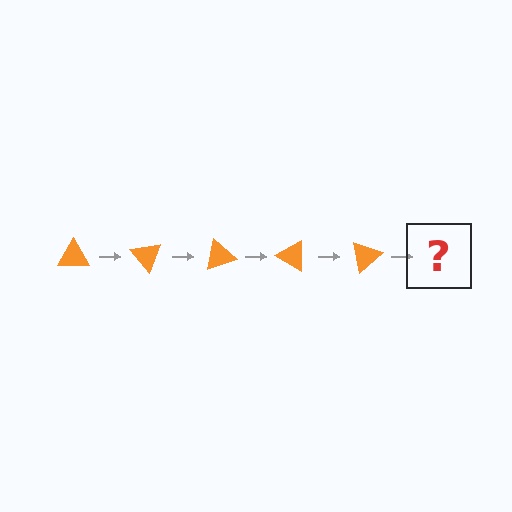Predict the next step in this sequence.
The next step is an orange triangle rotated 250 degrees.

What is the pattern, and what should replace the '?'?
The pattern is that the triangle rotates 50 degrees each step. The '?' should be an orange triangle rotated 250 degrees.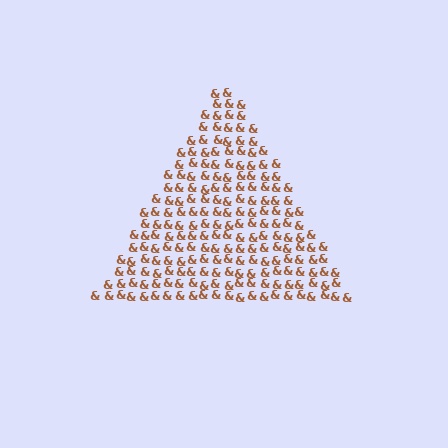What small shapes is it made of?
It is made of small ampersands.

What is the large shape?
The large shape is a triangle.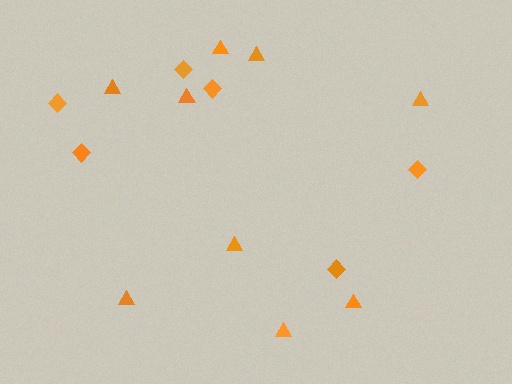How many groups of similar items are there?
There are 2 groups: one group of diamonds (6) and one group of triangles (9).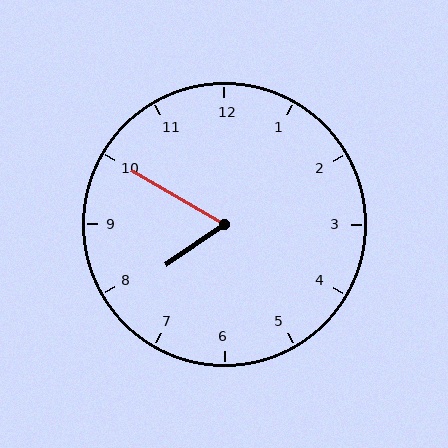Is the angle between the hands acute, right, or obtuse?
It is acute.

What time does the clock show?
7:50.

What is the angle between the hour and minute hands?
Approximately 65 degrees.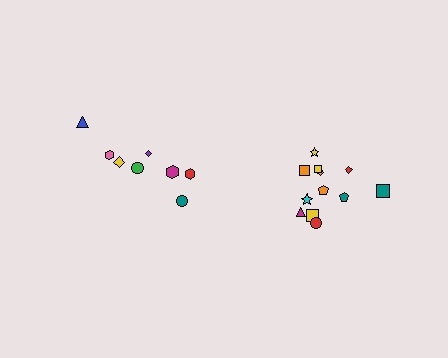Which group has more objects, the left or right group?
The right group.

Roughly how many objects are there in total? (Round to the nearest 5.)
Roughly 20 objects in total.